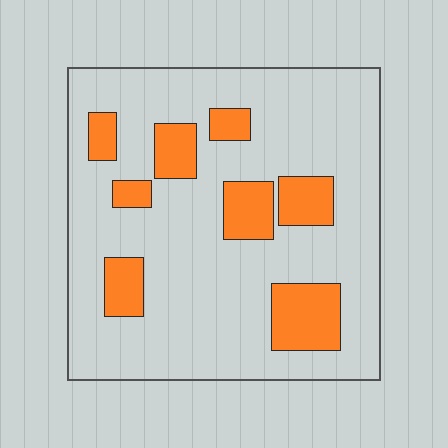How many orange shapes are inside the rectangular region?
8.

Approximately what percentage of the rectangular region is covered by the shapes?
Approximately 20%.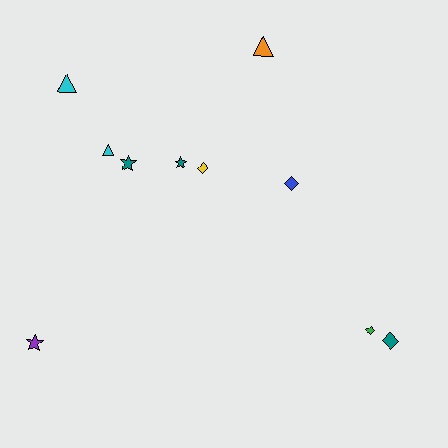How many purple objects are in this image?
There is 1 purple object.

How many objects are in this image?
There are 10 objects.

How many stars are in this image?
There are 3 stars.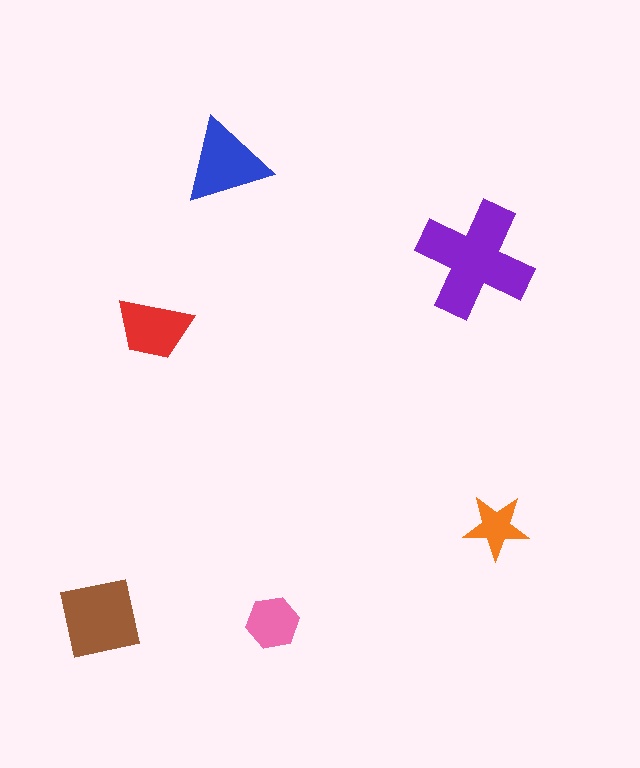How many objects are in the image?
There are 6 objects in the image.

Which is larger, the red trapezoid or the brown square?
The brown square.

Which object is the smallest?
The orange star.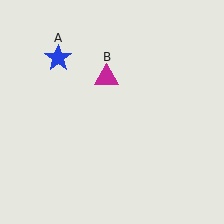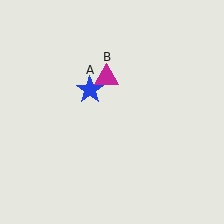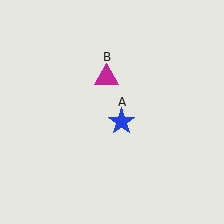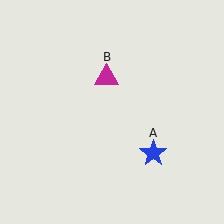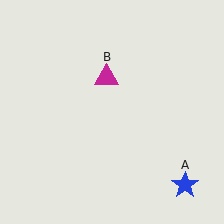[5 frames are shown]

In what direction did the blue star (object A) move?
The blue star (object A) moved down and to the right.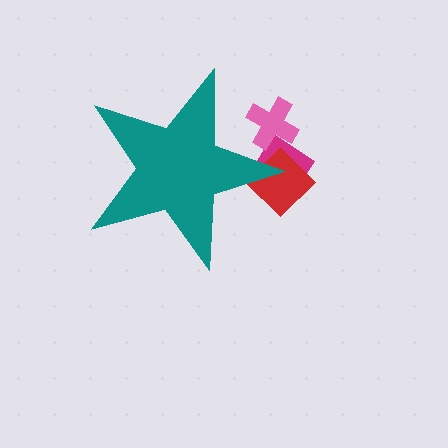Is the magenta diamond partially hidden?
Yes, the magenta diamond is partially hidden behind the teal star.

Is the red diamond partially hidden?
Yes, the red diamond is partially hidden behind the teal star.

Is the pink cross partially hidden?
Yes, the pink cross is partially hidden behind the teal star.